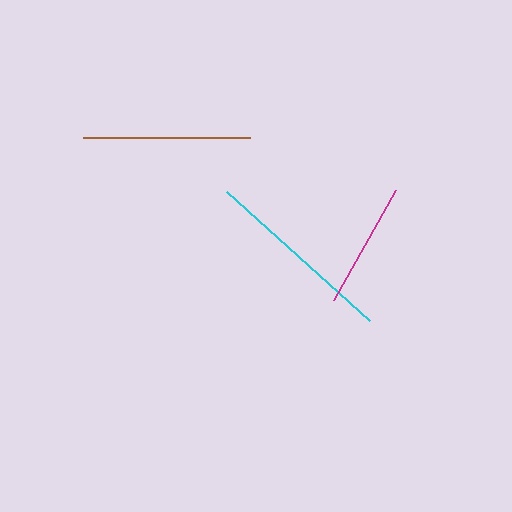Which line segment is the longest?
The cyan line is the longest at approximately 193 pixels.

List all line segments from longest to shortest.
From longest to shortest: cyan, brown, magenta.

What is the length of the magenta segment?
The magenta segment is approximately 126 pixels long.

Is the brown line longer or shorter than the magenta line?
The brown line is longer than the magenta line.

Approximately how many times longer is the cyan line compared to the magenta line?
The cyan line is approximately 1.5 times the length of the magenta line.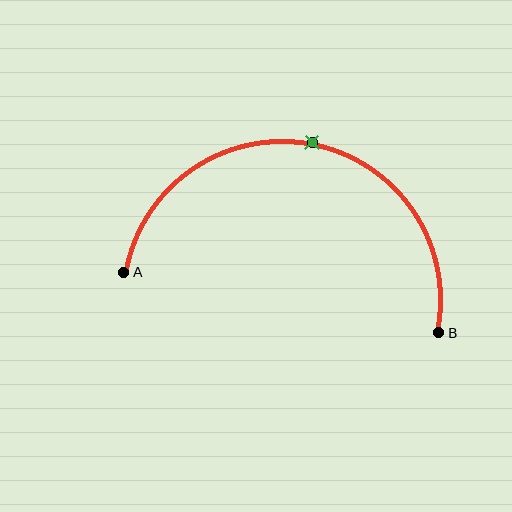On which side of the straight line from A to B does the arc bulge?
The arc bulges above the straight line connecting A and B.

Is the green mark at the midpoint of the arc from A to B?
Yes. The green mark lies on the arc at equal arc-length from both A and B — it is the arc midpoint.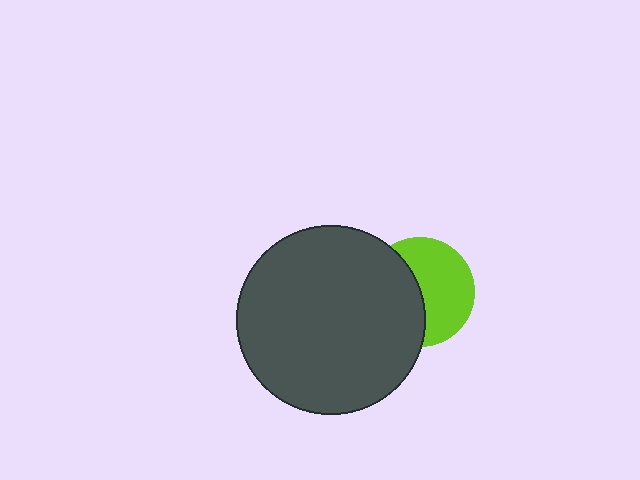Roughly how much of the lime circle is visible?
About half of it is visible (roughly 54%).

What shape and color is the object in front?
The object in front is a dark gray circle.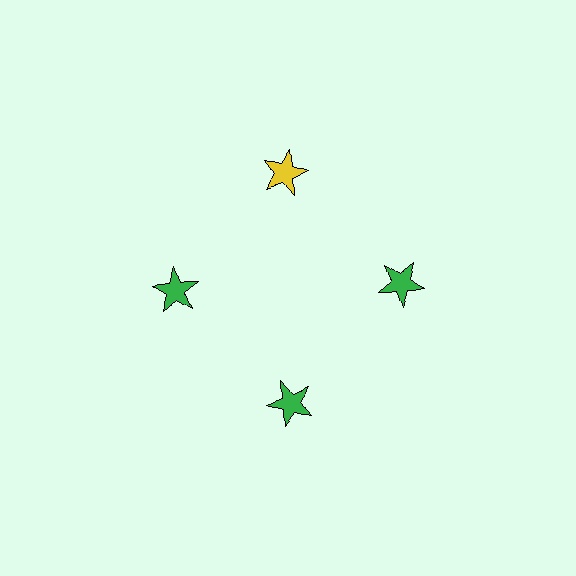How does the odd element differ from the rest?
It has a different color: yellow instead of green.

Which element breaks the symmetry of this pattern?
The yellow star at roughly the 12 o'clock position breaks the symmetry. All other shapes are green stars.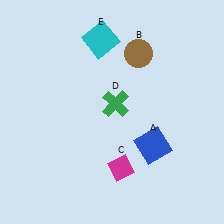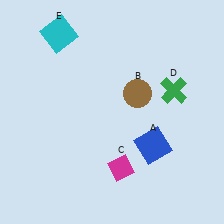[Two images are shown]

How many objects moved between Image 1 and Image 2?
3 objects moved between the two images.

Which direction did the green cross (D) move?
The green cross (D) moved right.